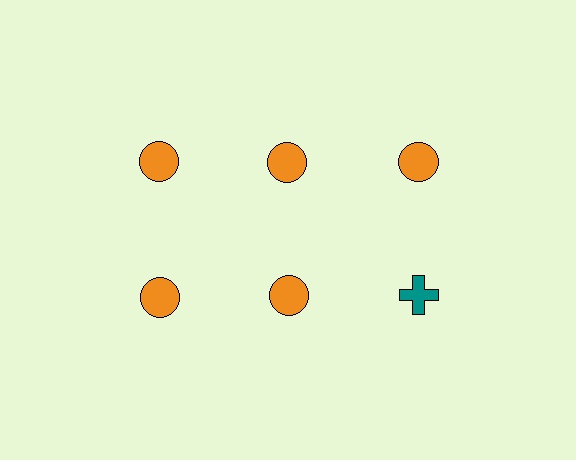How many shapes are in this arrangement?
There are 6 shapes arranged in a grid pattern.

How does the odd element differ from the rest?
It differs in both color (teal instead of orange) and shape (cross instead of circle).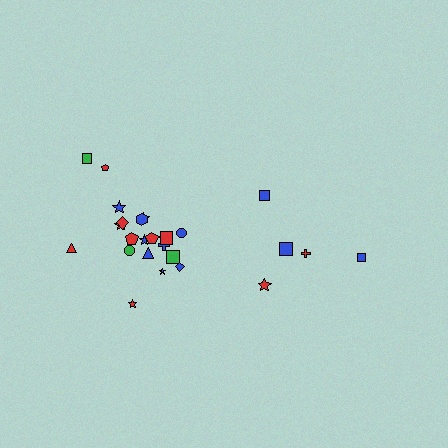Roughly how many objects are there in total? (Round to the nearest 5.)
Roughly 25 objects in total.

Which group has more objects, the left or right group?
The left group.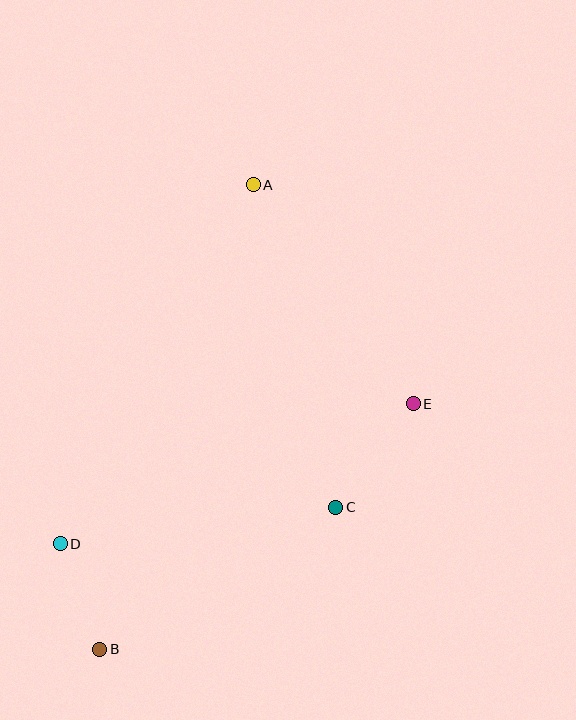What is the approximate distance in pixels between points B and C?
The distance between B and C is approximately 275 pixels.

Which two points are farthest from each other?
Points A and B are farthest from each other.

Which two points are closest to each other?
Points B and D are closest to each other.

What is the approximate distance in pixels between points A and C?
The distance between A and C is approximately 333 pixels.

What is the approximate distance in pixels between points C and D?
The distance between C and D is approximately 278 pixels.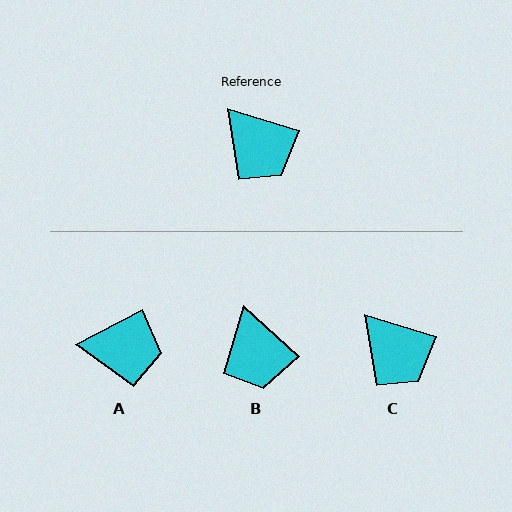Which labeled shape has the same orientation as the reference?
C.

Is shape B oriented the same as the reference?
No, it is off by about 26 degrees.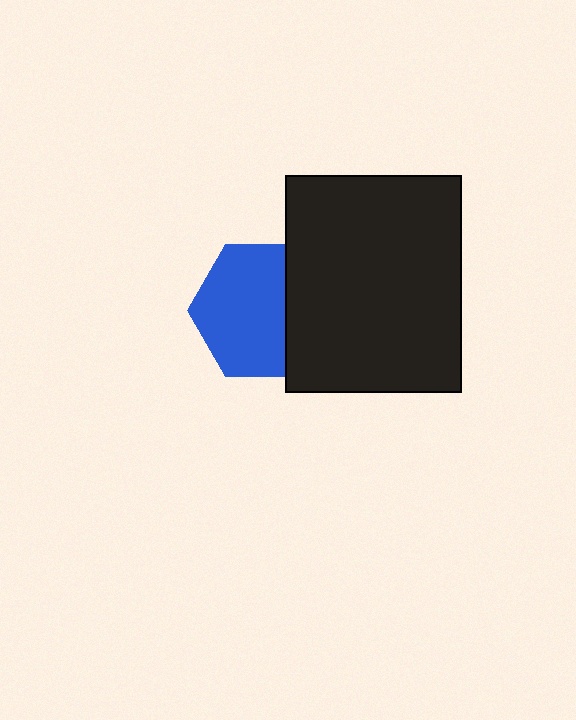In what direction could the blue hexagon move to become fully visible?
The blue hexagon could move left. That would shift it out from behind the black rectangle entirely.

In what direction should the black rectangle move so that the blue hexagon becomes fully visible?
The black rectangle should move right. That is the shortest direction to clear the overlap and leave the blue hexagon fully visible.